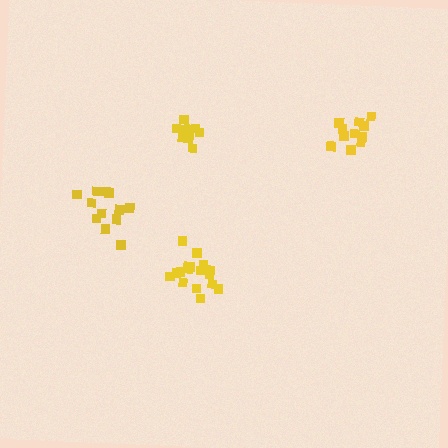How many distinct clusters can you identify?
There are 4 distinct clusters.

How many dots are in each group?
Group 1: 11 dots, Group 2: 11 dots, Group 3: 12 dots, Group 4: 17 dots (51 total).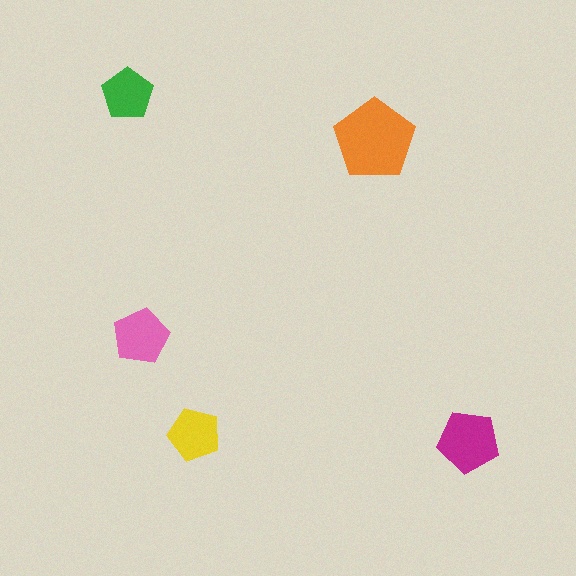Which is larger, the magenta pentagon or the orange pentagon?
The orange one.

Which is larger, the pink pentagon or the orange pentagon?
The orange one.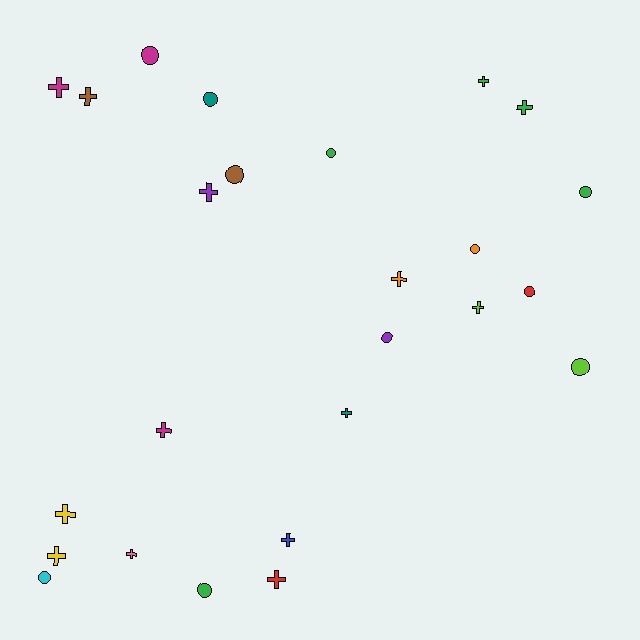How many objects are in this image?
There are 25 objects.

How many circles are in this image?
There are 11 circles.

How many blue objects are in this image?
There is 1 blue object.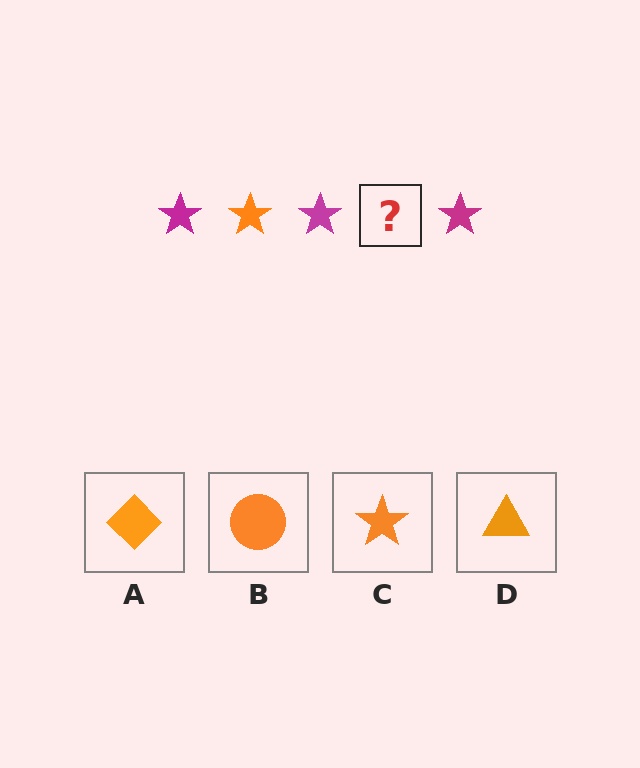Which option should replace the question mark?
Option C.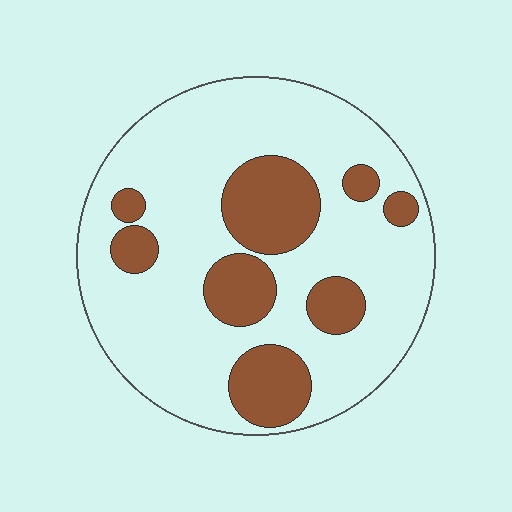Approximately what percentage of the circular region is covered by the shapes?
Approximately 25%.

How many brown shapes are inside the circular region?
8.